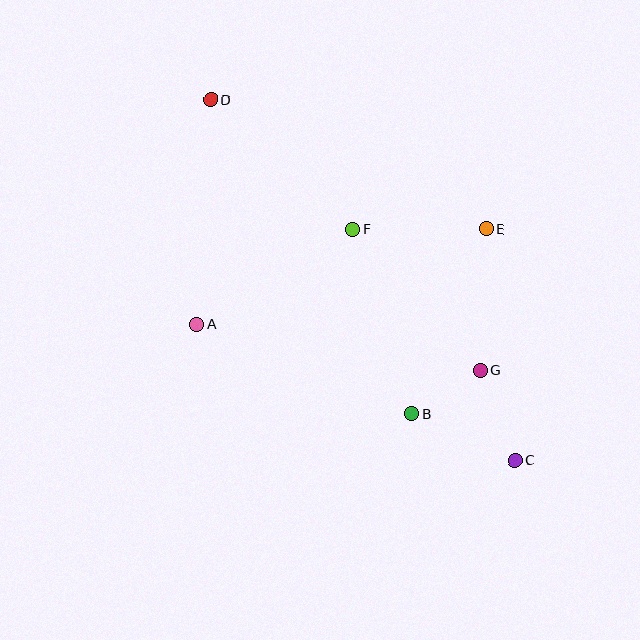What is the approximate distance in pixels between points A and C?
The distance between A and C is approximately 346 pixels.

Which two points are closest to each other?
Points B and G are closest to each other.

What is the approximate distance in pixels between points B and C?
The distance between B and C is approximately 113 pixels.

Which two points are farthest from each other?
Points C and D are farthest from each other.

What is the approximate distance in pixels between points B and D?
The distance between B and D is approximately 373 pixels.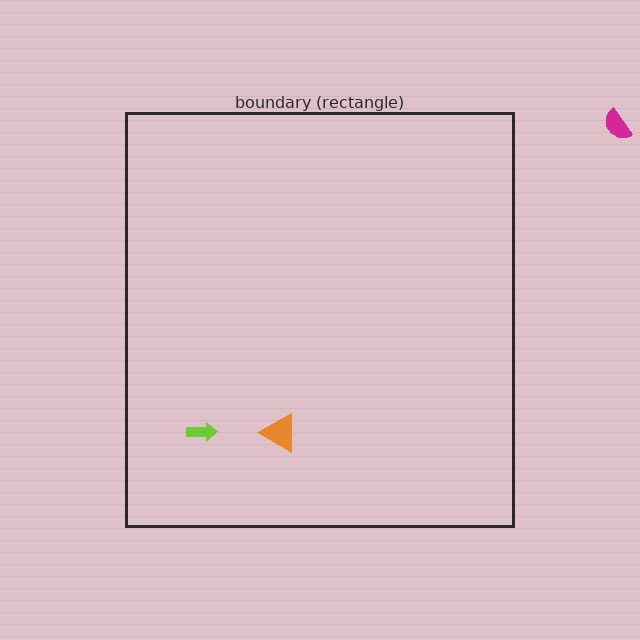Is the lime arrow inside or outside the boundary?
Inside.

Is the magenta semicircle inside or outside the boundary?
Outside.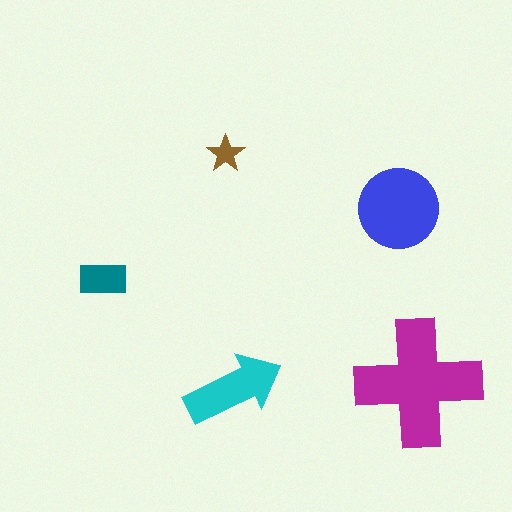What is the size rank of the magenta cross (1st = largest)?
1st.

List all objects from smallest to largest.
The brown star, the teal rectangle, the cyan arrow, the blue circle, the magenta cross.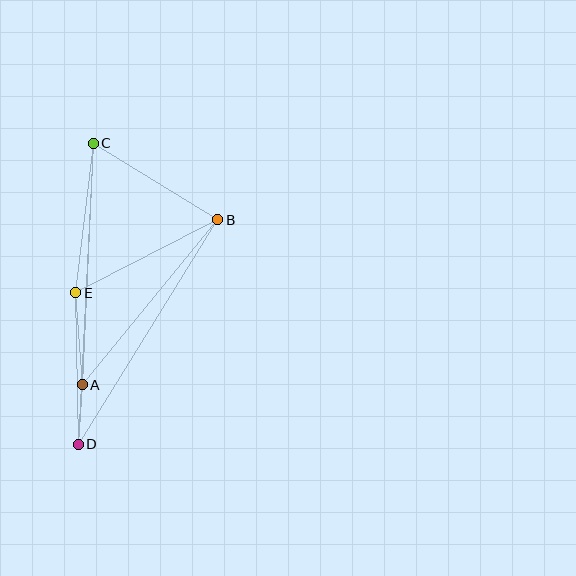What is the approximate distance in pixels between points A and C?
The distance between A and C is approximately 242 pixels.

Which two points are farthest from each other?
Points C and D are farthest from each other.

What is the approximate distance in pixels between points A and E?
The distance between A and E is approximately 92 pixels.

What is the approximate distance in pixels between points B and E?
The distance between B and E is approximately 160 pixels.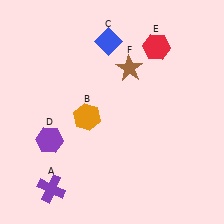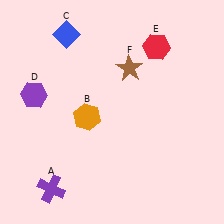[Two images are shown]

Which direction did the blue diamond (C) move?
The blue diamond (C) moved left.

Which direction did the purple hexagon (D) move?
The purple hexagon (D) moved up.